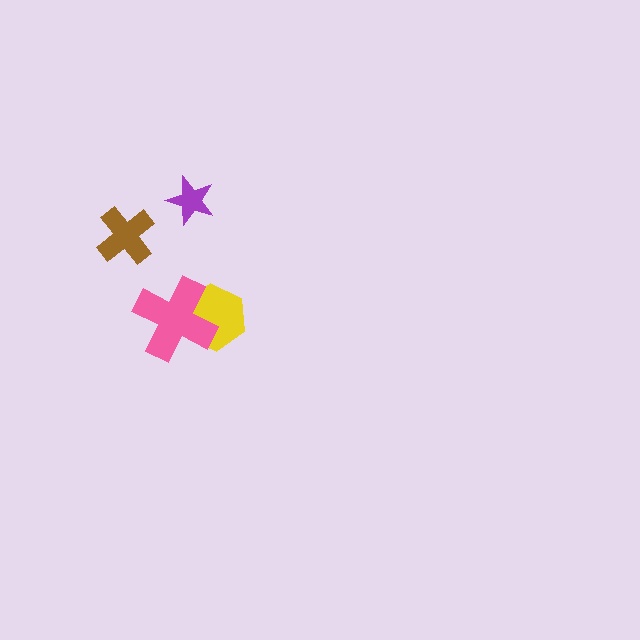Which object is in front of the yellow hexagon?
The pink cross is in front of the yellow hexagon.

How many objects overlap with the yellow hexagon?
1 object overlaps with the yellow hexagon.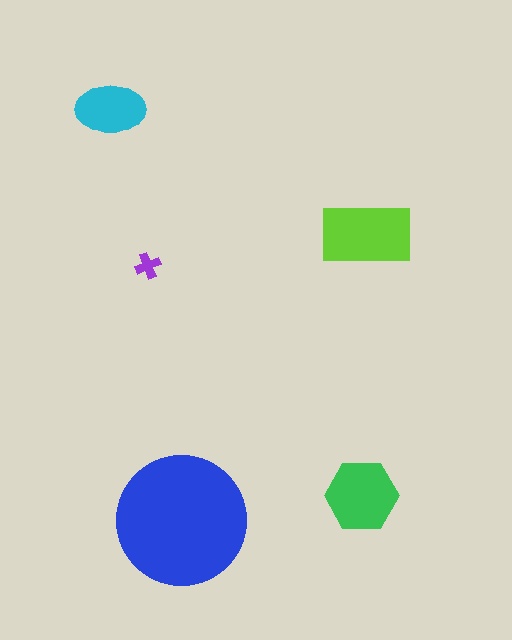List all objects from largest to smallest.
The blue circle, the lime rectangle, the green hexagon, the cyan ellipse, the purple cross.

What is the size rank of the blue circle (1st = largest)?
1st.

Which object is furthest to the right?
The lime rectangle is rightmost.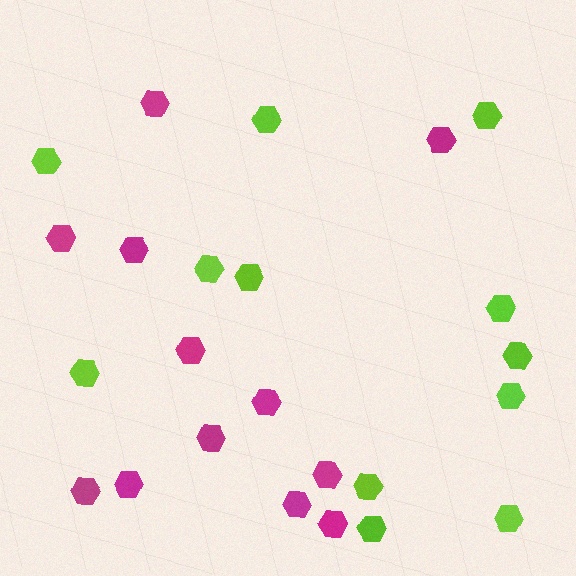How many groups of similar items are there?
There are 2 groups: one group of lime hexagons (12) and one group of magenta hexagons (12).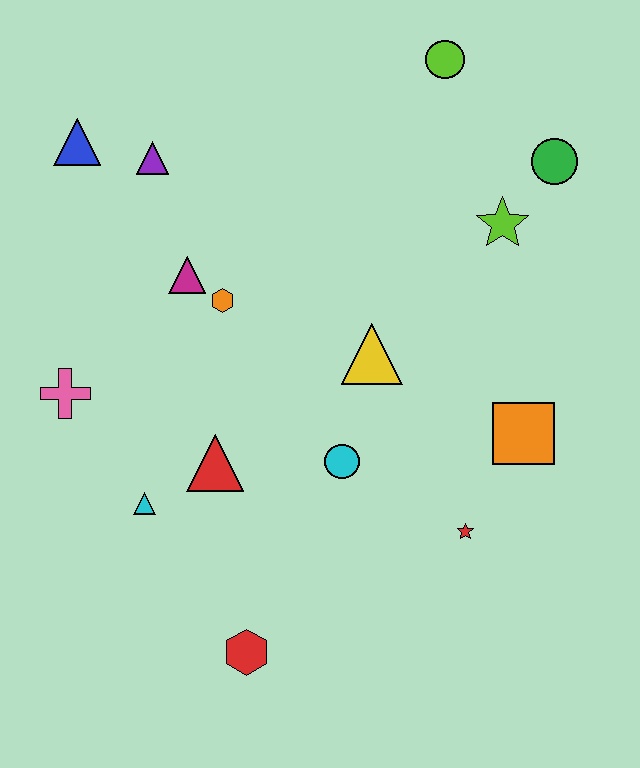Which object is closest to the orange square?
The red star is closest to the orange square.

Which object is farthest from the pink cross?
The green circle is farthest from the pink cross.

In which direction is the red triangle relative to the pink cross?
The red triangle is to the right of the pink cross.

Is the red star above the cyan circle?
No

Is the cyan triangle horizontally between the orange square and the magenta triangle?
No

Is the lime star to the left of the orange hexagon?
No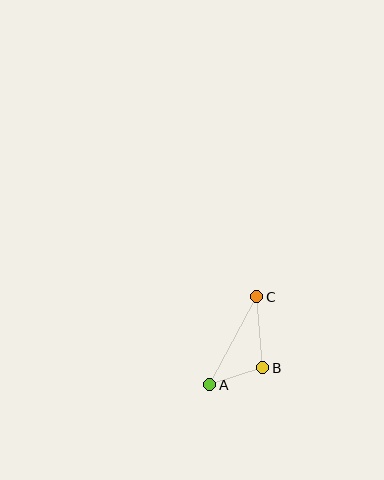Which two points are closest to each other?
Points A and B are closest to each other.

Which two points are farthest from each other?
Points A and C are farthest from each other.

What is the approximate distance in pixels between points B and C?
The distance between B and C is approximately 71 pixels.